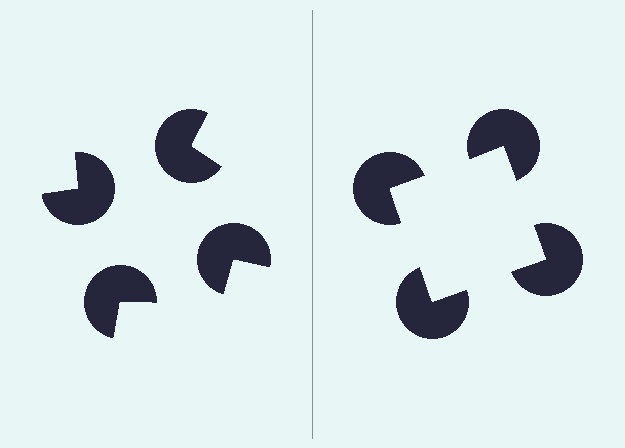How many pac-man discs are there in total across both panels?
8 — 4 on each side.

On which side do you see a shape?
An illusory square appears on the right side. On the left side the wedge cuts are rotated, so no coherent shape forms.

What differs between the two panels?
The pac-man discs are positioned identically on both sides; only the wedge orientations differ. On the right they align to a square; on the left they are misaligned.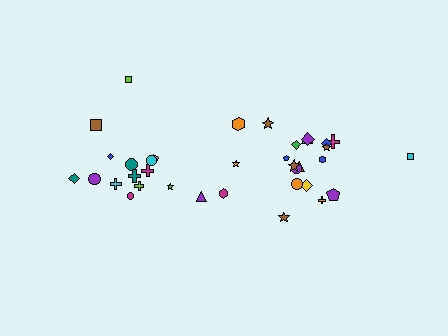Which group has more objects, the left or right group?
The right group.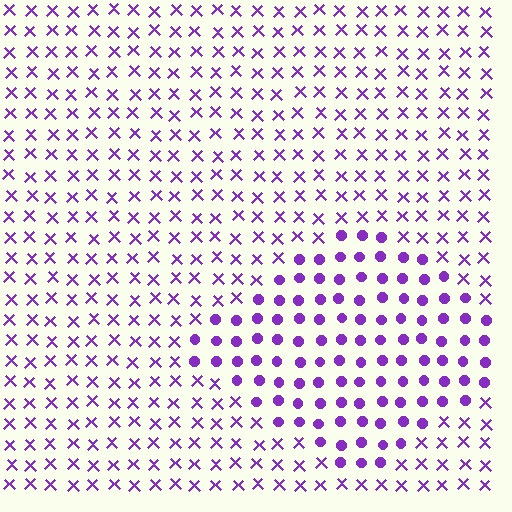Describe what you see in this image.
The image is filled with small purple elements arranged in a uniform grid. A diamond-shaped region contains circles, while the surrounding area contains X marks. The boundary is defined purely by the change in element shape.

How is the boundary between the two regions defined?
The boundary is defined by a change in element shape: circles inside vs. X marks outside. All elements share the same color and spacing.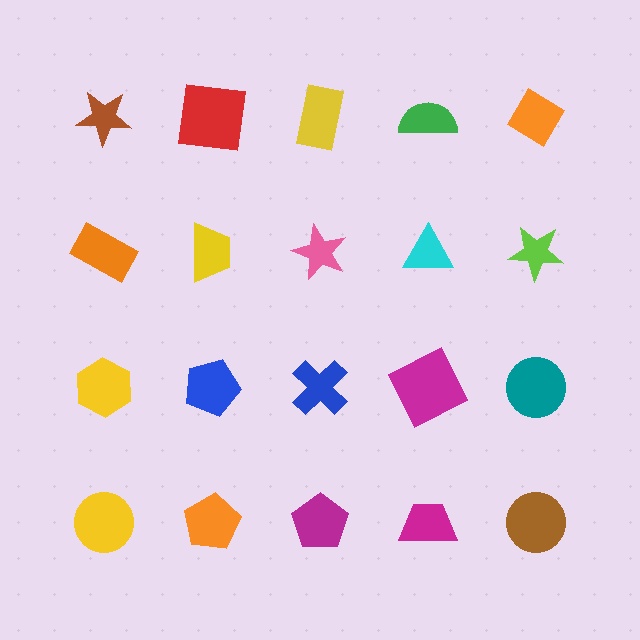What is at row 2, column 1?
An orange rectangle.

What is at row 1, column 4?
A green semicircle.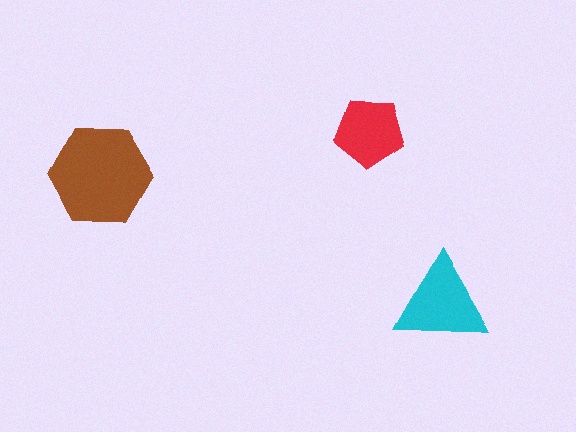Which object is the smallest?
The red pentagon.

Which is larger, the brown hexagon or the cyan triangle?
The brown hexagon.